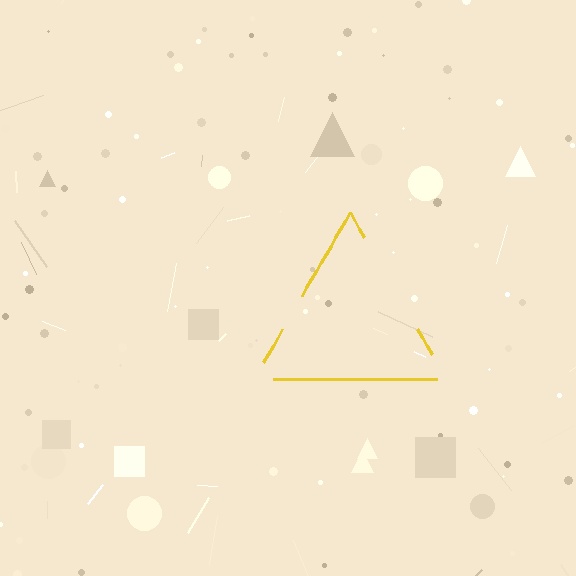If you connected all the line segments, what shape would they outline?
They would outline a triangle.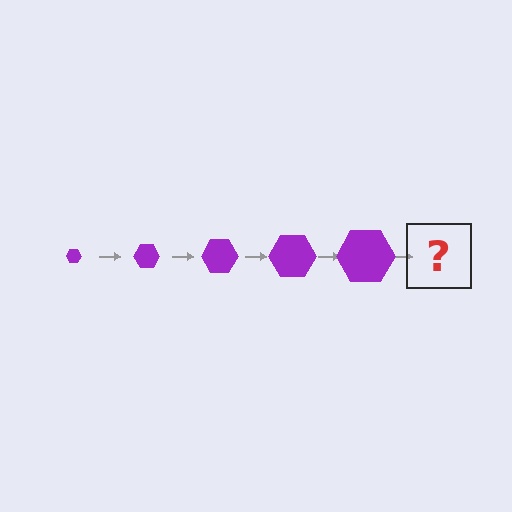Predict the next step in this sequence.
The next step is a purple hexagon, larger than the previous one.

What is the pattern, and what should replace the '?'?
The pattern is that the hexagon gets progressively larger each step. The '?' should be a purple hexagon, larger than the previous one.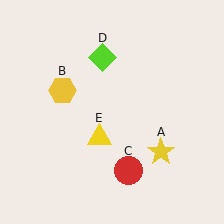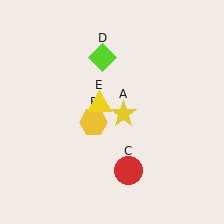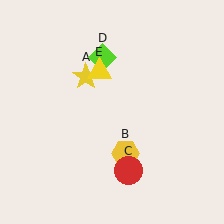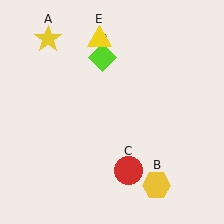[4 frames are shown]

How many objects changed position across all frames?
3 objects changed position: yellow star (object A), yellow hexagon (object B), yellow triangle (object E).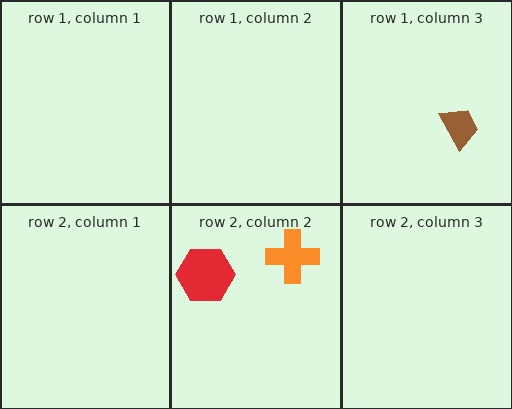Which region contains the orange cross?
The row 2, column 2 region.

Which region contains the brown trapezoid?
The row 1, column 3 region.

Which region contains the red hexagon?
The row 2, column 2 region.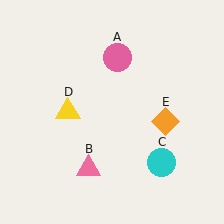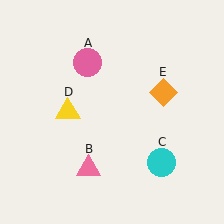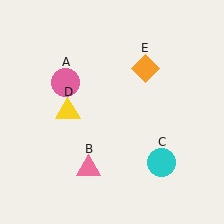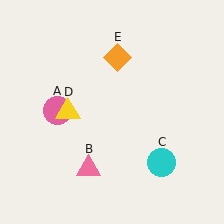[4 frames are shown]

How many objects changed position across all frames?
2 objects changed position: pink circle (object A), orange diamond (object E).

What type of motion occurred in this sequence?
The pink circle (object A), orange diamond (object E) rotated counterclockwise around the center of the scene.